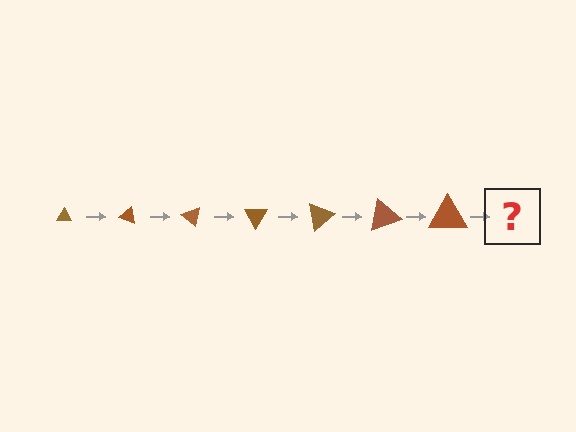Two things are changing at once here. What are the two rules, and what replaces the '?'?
The two rules are that the triangle grows larger each step and it rotates 20 degrees each step. The '?' should be a triangle, larger than the previous one and rotated 140 degrees from the start.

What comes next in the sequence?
The next element should be a triangle, larger than the previous one and rotated 140 degrees from the start.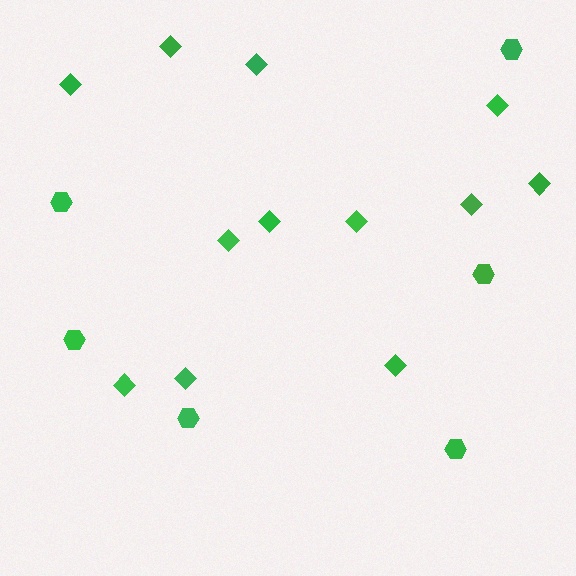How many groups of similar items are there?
There are 2 groups: one group of diamonds (12) and one group of hexagons (6).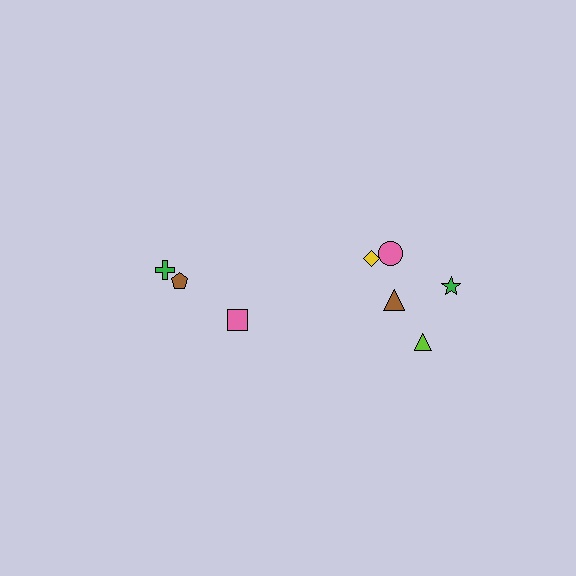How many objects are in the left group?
There are 3 objects.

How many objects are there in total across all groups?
There are 8 objects.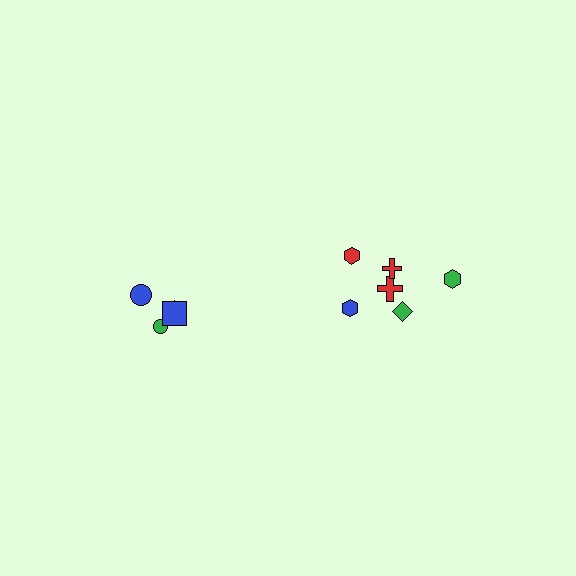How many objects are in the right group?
There are 6 objects.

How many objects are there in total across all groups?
There are 10 objects.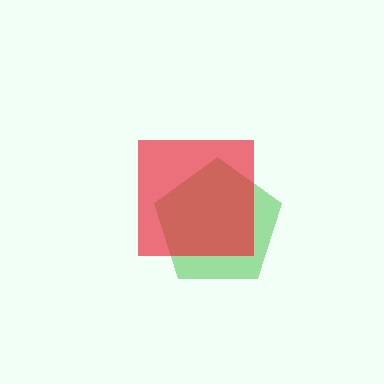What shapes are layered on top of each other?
The layered shapes are: a green pentagon, a red square.